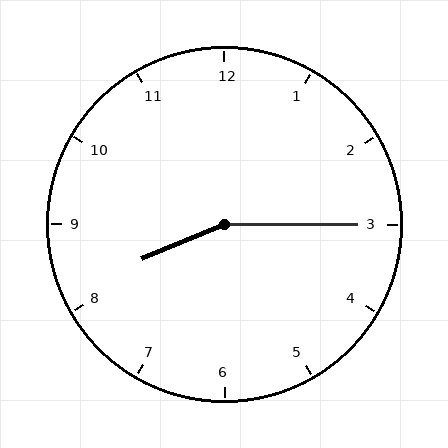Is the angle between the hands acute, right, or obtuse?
It is obtuse.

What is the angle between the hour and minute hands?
Approximately 158 degrees.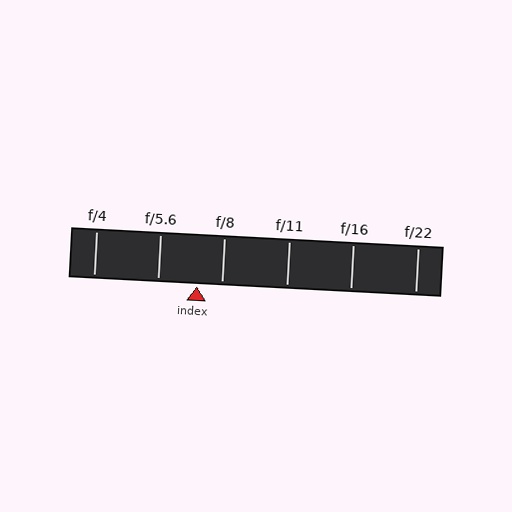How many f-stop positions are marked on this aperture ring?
There are 6 f-stop positions marked.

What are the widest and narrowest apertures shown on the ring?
The widest aperture shown is f/4 and the narrowest is f/22.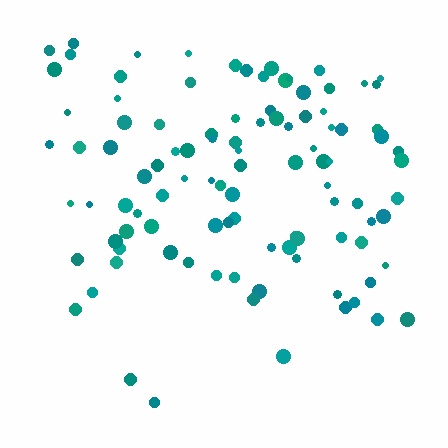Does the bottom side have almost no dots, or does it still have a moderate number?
Still a moderate number, just noticeably fewer than the top.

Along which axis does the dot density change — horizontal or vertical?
Vertical.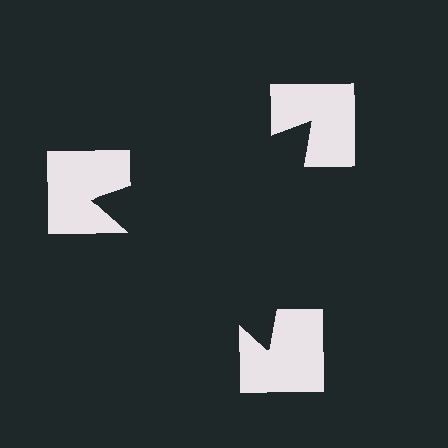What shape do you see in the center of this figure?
An illusory triangle — its edges are inferred from the aligned wedge cuts in the notched squares, not physically drawn.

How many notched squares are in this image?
There are 3 — one at each vertex of the illusory triangle.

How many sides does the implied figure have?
3 sides.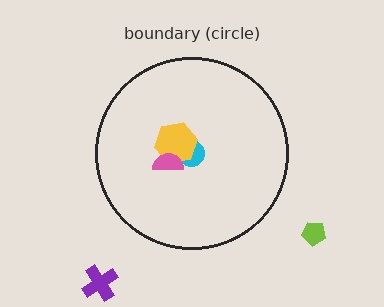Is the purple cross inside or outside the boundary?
Outside.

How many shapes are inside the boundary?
3 inside, 2 outside.